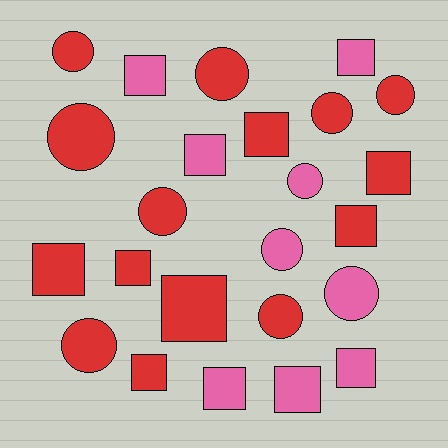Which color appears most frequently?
Red, with 15 objects.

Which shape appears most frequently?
Square, with 13 objects.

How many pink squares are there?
There are 6 pink squares.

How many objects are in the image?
There are 24 objects.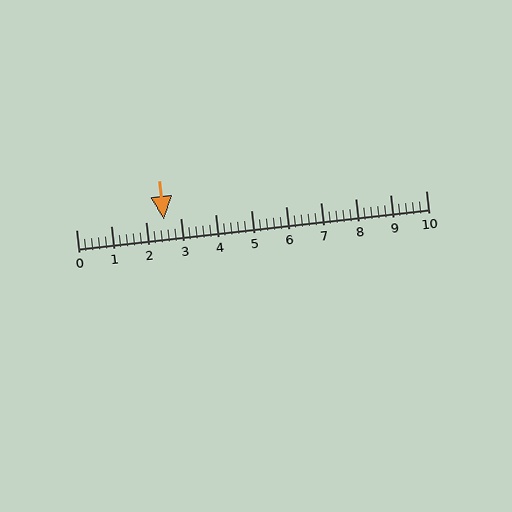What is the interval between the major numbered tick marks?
The major tick marks are spaced 1 units apart.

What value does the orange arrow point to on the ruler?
The orange arrow points to approximately 2.5.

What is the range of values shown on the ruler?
The ruler shows values from 0 to 10.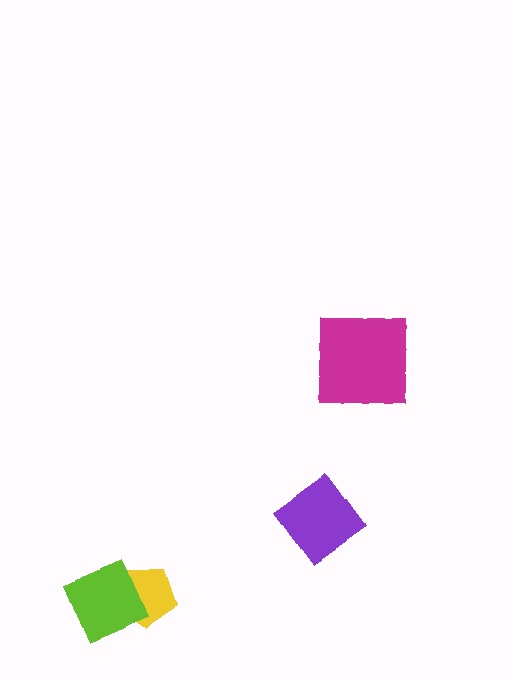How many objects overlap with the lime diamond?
1 object overlaps with the lime diamond.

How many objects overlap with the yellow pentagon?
1 object overlaps with the yellow pentagon.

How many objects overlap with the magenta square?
0 objects overlap with the magenta square.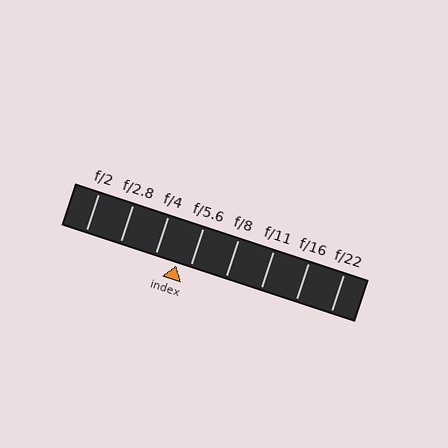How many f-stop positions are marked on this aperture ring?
There are 8 f-stop positions marked.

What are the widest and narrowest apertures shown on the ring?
The widest aperture shown is f/2 and the narrowest is f/22.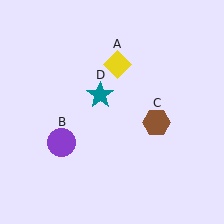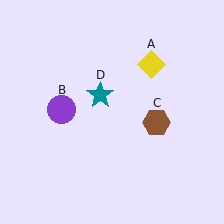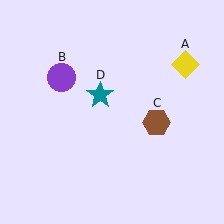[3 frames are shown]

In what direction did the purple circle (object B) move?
The purple circle (object B) moved up.